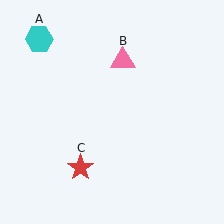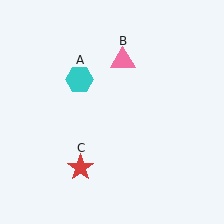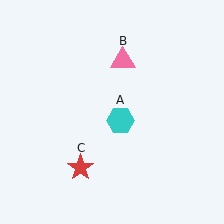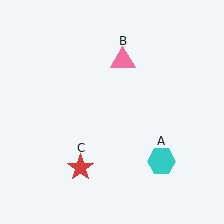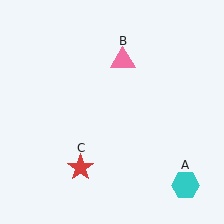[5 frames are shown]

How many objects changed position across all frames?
1 object changed position: cyan hexagon (object A).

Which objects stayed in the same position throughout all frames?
Pink triangle (object B) and red star (object C) remained stationary.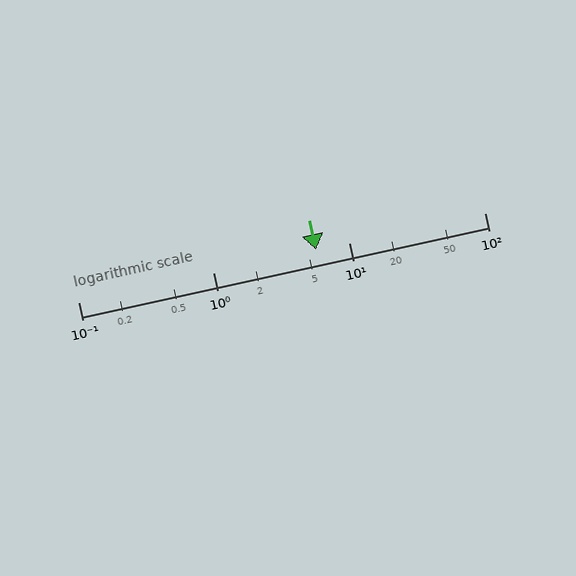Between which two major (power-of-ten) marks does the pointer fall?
The pointer is between 1 and 10.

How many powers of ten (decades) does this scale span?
The scale spans 3 decades, from 0.1 to 100.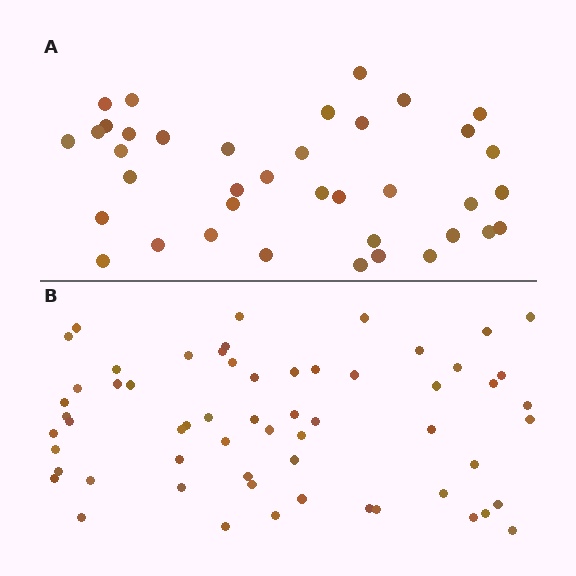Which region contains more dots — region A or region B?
Region B (the bottom region) has more dots.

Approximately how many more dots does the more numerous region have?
Region B has approximately 20 more dots than region A.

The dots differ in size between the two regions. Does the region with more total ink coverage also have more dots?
No. Region A has more total ink coverage because its dots are larger, but region B actually contains more individual dots. Total area can be misleading — the number of items is what matters here.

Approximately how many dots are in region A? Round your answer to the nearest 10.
About 40 dots. (The exact count is 38, which rounds to 40.)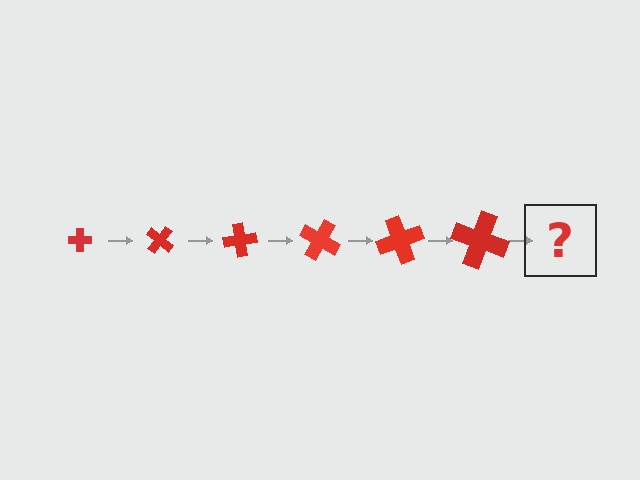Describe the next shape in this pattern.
It should be a cross, larger than the previous one and rotated 240 degrees from the start.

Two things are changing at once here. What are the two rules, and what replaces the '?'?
The two rules are that the cross grows larger each step and it rotates 40 degrees each step. The '?' should be a cross, larger than the previous one and rotated 240 degrees from the start.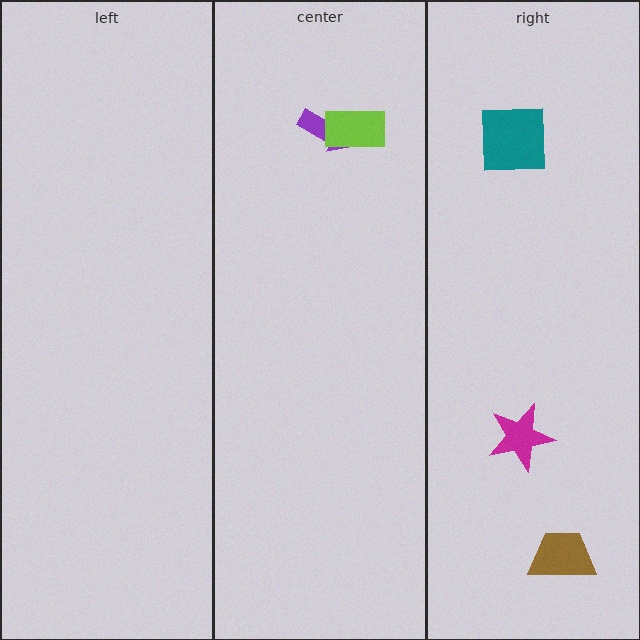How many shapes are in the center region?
2.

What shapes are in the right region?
The magenta star, the teal square, the brown trapezoid.